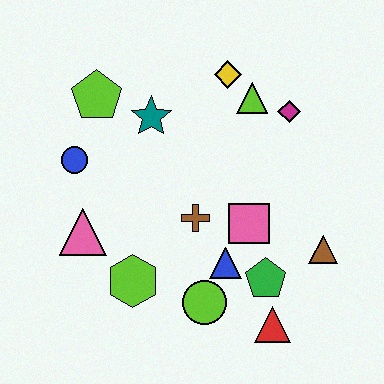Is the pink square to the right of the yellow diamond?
Yes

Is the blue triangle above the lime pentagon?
No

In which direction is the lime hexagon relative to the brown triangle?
The lime hexagon is to the left of the brown triangle.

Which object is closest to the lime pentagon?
The teal star is closest to the lime pentagon.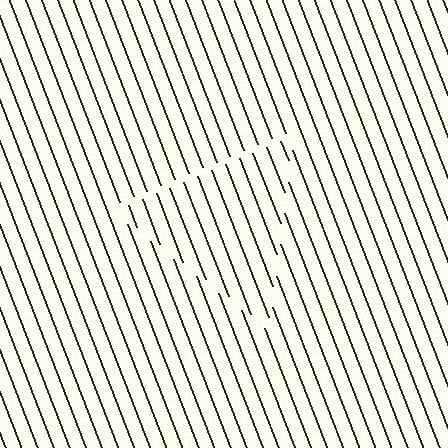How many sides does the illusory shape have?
3 sides — the line-ends trace a triangle.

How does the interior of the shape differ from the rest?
The interior of the shape contains the same grating, shifted by half a period — the contour is defined by the phase discontinuity where line-ends from the inner and outer gratings abut.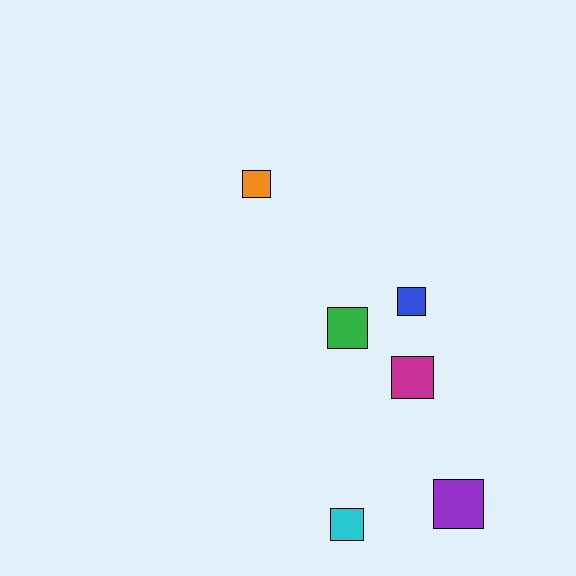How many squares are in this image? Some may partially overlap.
There are 6 squares.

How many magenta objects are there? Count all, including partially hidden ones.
There is 1 magenta object.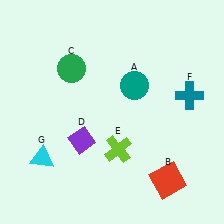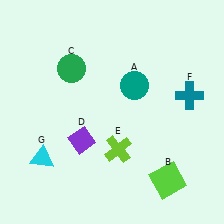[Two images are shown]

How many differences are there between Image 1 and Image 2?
There is 1 difference between the two images.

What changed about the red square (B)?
In Image 1, B is red. In Image 2, it changed to lime.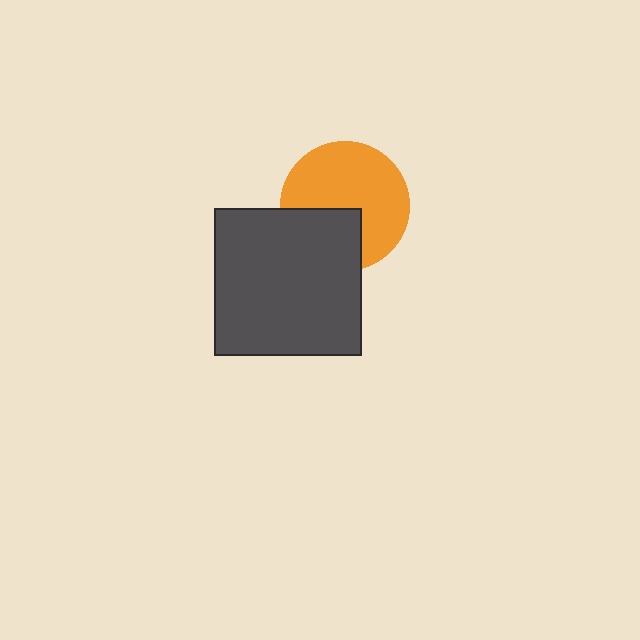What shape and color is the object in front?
The object in front is a dark gray square.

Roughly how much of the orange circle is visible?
Most of it is visible (roughly 68%).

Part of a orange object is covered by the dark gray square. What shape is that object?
It is a circle.